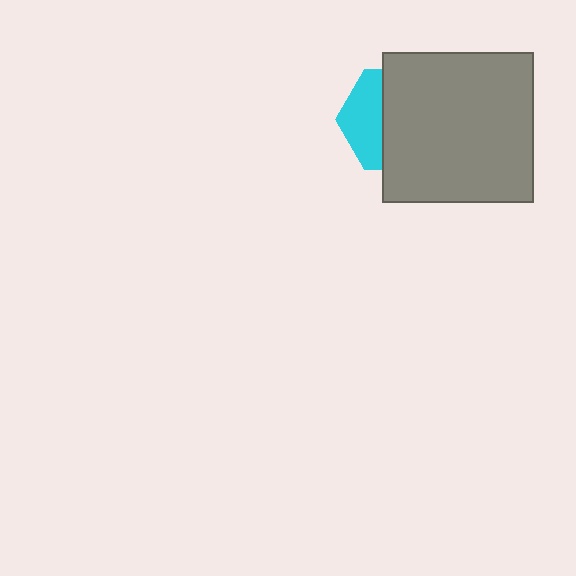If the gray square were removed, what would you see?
You would see the complete cyan hexagon.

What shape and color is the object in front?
The object in front is a gray square.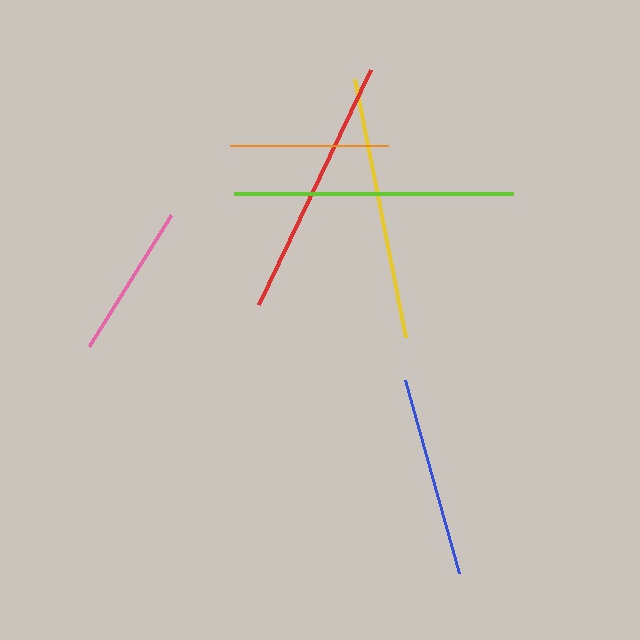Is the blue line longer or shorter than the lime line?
The lime line is longer than the blue line.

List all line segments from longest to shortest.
From longest to shortest: lime, yellow, red, blue, orange, pink.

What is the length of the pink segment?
The pink segment is approximately 155 pixels long.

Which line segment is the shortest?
The pink line is the shortest at approximately 155 pixels.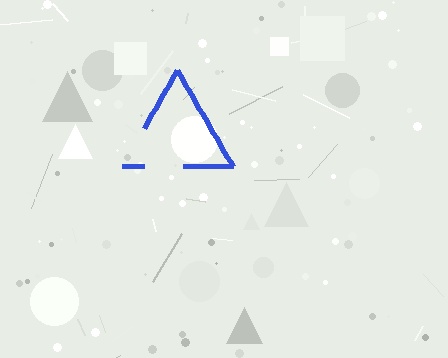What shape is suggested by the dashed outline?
The dashed outline suggests a triangle.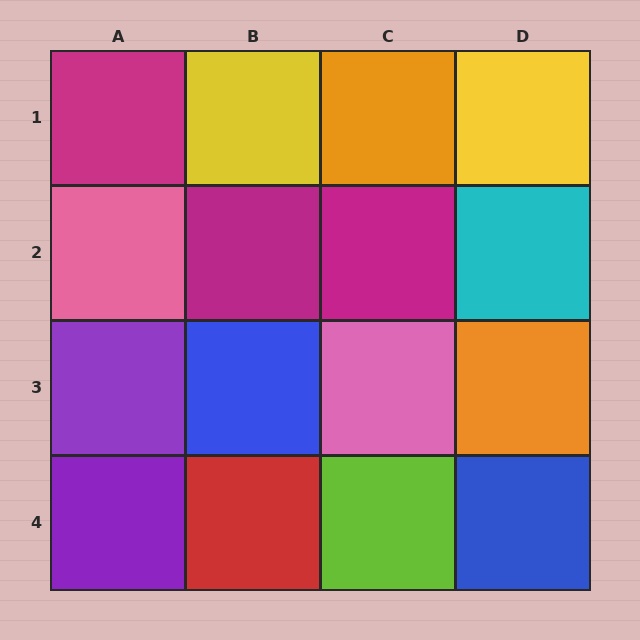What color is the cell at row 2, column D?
Cyan.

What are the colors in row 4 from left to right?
Purple, red, lime, blue.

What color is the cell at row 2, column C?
Magenta.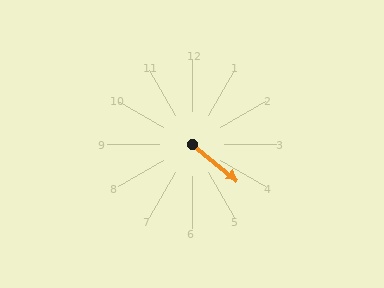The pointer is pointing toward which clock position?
Roughly 4 o'clock.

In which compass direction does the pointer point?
Southeast.